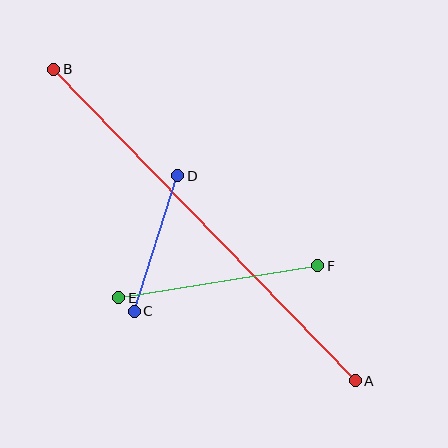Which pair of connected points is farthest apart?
Points A and B are farthest apart.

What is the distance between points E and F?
The distance is approximately 202 pixels.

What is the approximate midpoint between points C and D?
The midpoint is at approximately (156, 244) pixels.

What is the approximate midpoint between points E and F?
The midpoint is at approximately (218, 282) pixels.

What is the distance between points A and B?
The distance is approximately 434 pixels.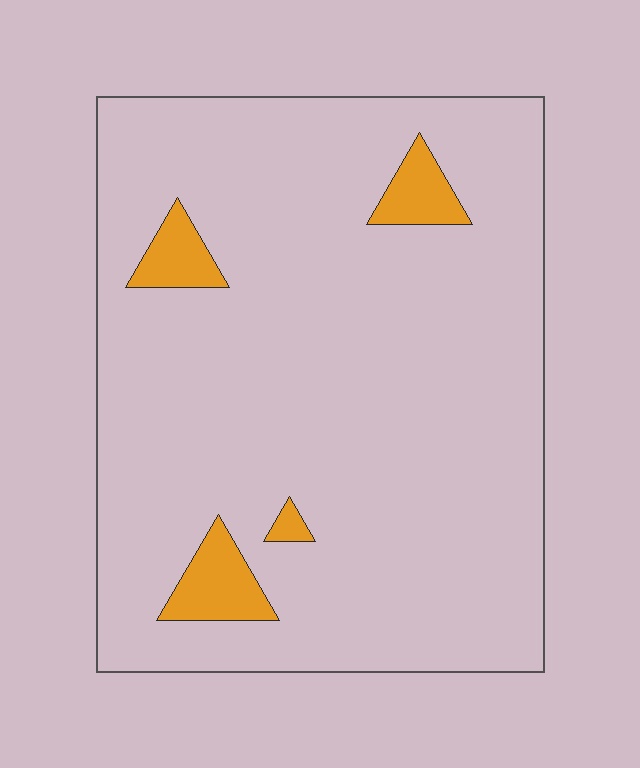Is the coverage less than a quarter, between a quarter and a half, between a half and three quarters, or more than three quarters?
Less than a quarter.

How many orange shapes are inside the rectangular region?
4.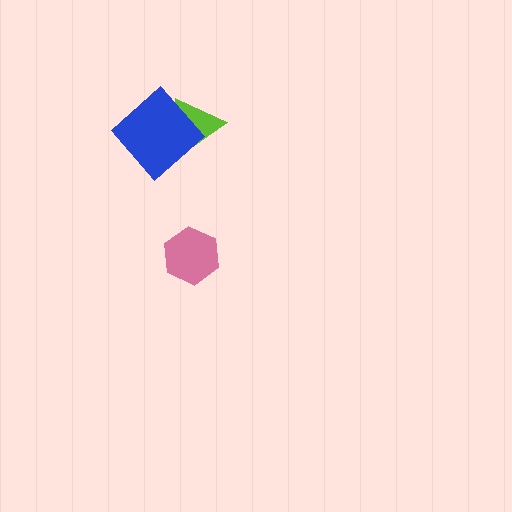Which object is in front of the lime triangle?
The blue diamond is in front of the lime triangle.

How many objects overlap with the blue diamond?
1 object overlaps with the blue diamond.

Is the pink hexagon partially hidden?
No, no other shape covers it.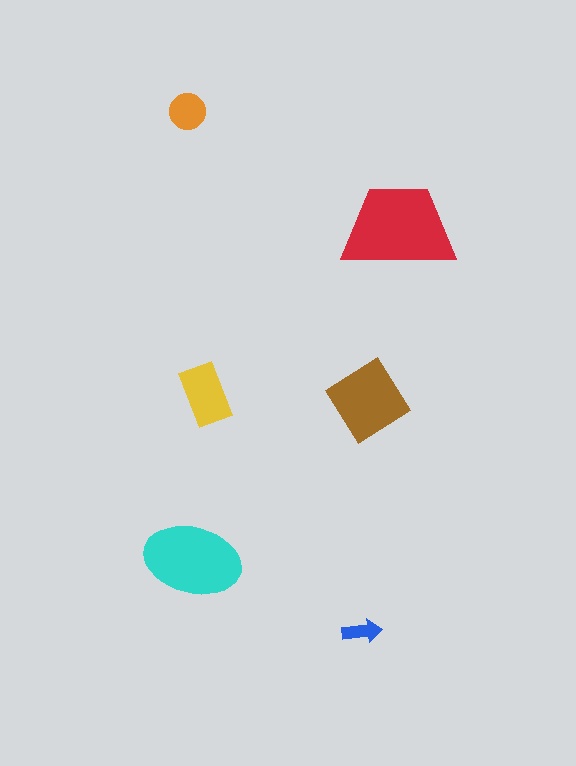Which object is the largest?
The red trapezoid.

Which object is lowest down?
The blue arrow is bottommost.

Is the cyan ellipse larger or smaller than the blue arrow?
Larger.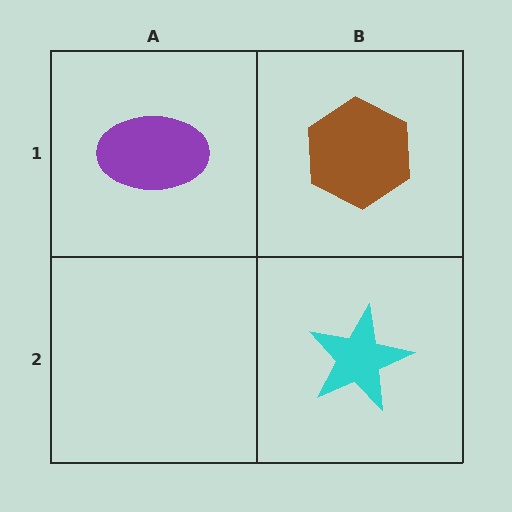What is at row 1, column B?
A brown hexagon.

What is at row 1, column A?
A purple ellipse.